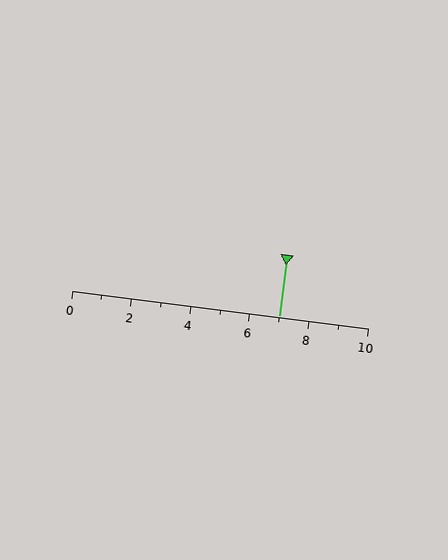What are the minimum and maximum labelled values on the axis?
The axis runs from 0 to 10.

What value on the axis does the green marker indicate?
The marker indicates approximately 7.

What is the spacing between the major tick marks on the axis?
The major ticks are spaced 2 apart.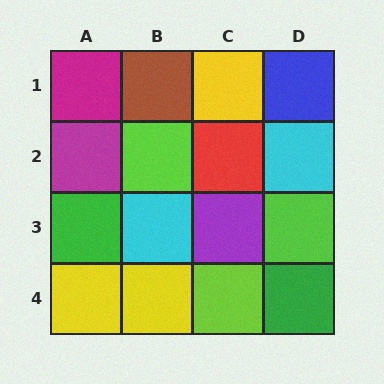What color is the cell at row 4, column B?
Yellow.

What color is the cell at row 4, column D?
Green.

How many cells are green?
2 cells are green.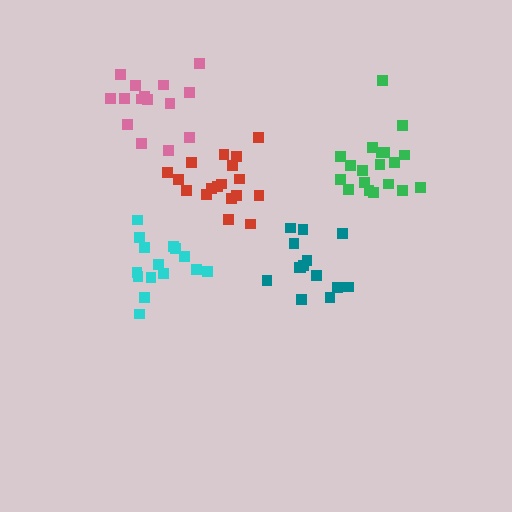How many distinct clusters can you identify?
There are 5 distinct clusters.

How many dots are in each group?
Group 1: 15 dots, Group 2: 15 dots, Group 3: 18 dots, Group 4: 19 dots, Group 5: 14 dots (81 total).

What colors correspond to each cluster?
The clusters are colored: pink, cyan, red, green, teal.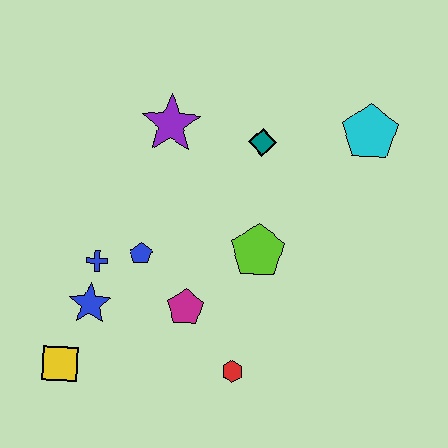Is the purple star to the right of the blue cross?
Yes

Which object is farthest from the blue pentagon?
The cyan pentagon is farthest from the blue pentagon.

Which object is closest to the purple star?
The teal diamond is closest to the purple star.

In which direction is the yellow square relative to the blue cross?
The yellow square is below the blue cross.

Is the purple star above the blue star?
Yes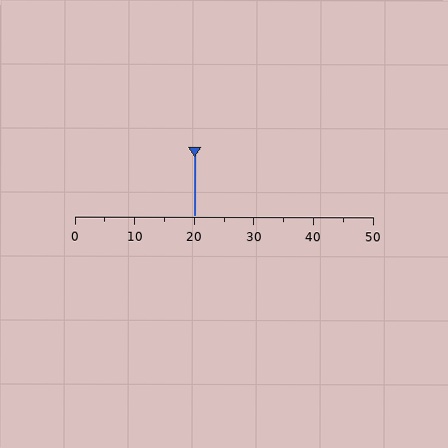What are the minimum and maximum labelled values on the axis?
The axis runs from 0 to 50.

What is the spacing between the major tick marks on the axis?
The major ticks are spaced 10 apart.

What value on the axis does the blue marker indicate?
The marker indicates approximately 20.